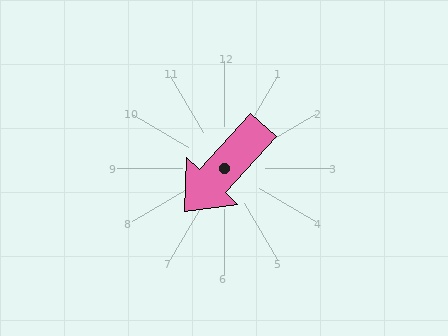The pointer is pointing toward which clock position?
Roughly 7 o'clock.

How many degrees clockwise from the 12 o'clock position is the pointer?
Approximately 222 degrees.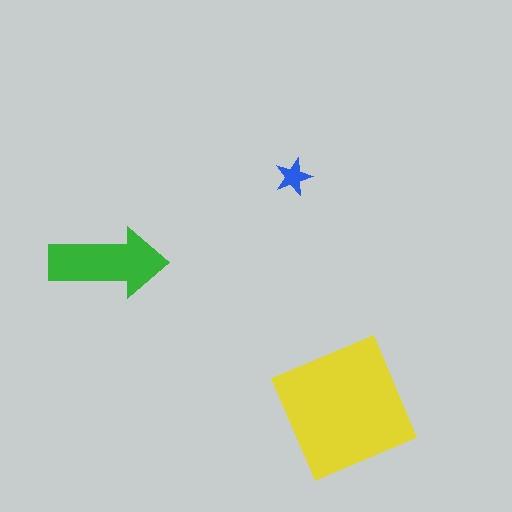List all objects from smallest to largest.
The blue star, the green arrow, the yellow square.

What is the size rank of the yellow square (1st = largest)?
1st.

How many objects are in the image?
There are 3 objects in the image.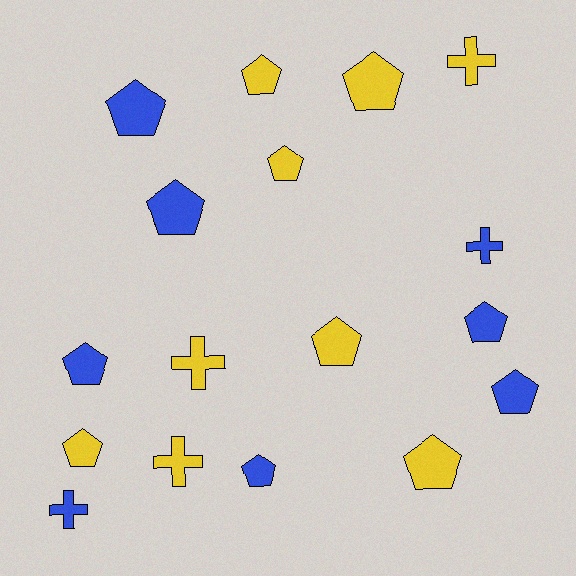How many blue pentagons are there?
There are 6 blue pentagons.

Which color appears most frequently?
Yellow, with 9 objects.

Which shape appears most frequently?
Pentagon, with 12 objects.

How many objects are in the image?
There are 17 objects.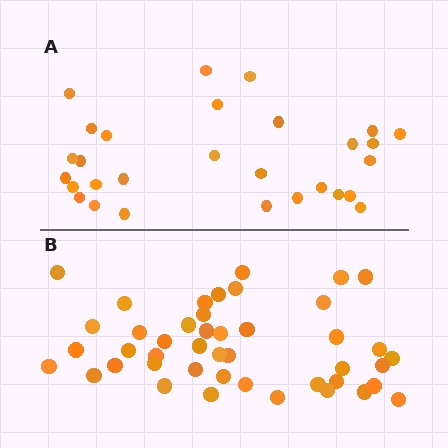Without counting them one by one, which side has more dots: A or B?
Region B (the bottom region) has more dots.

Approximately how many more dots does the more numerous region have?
Region B has approximately 15 more dots than region A.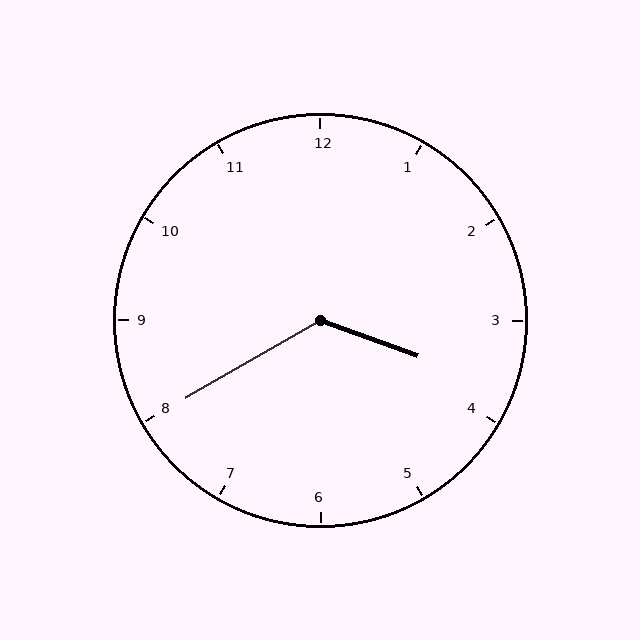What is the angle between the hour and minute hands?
Approximately 130 degrees.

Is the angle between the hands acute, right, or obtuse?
It is obtuse.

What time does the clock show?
3:40.